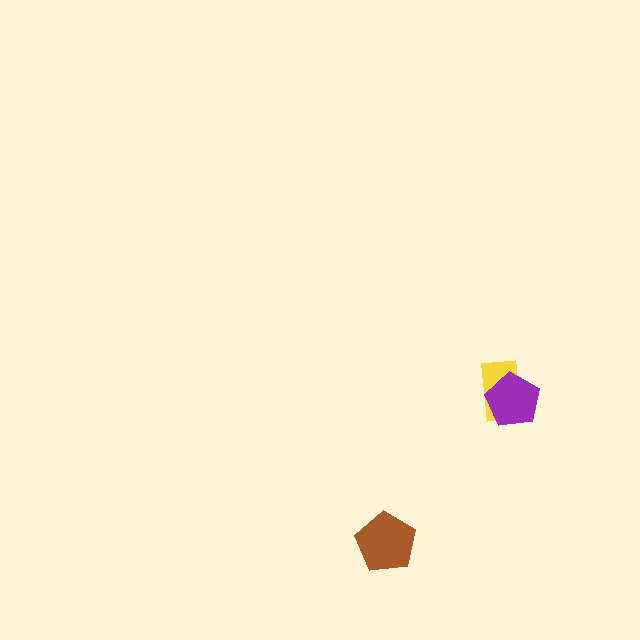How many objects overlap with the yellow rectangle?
1 object overlaps with the yellow rectangle.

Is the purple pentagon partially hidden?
No, no other shape covers it.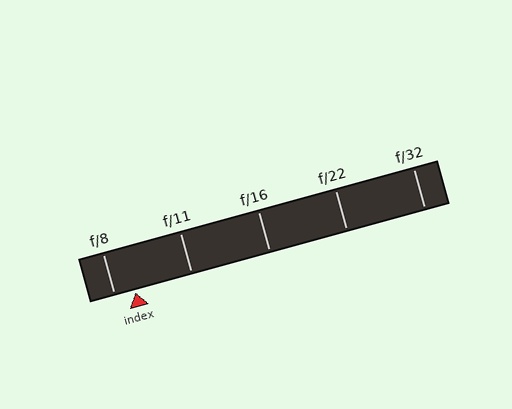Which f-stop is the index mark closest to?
The index mark is closest to f/8.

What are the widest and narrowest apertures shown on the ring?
The widest aperture shown is f/8 and the narrowest is f/32.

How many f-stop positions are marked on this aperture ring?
There are 5 f-stop positions marked.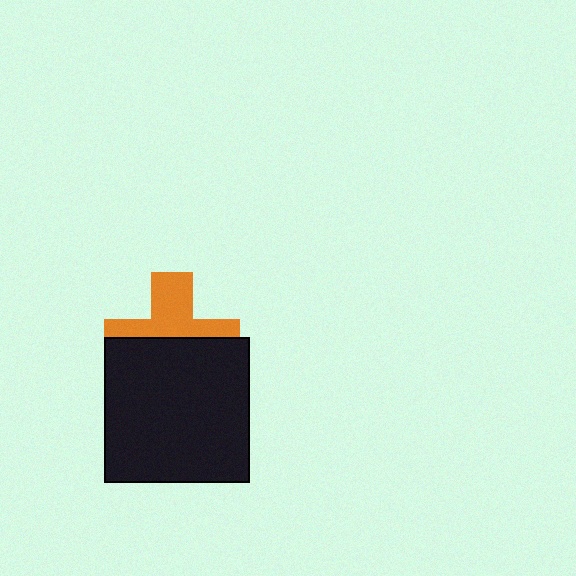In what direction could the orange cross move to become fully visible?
The orange cross could move up. That would shift it out from behind the black square entirely.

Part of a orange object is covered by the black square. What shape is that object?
It is a cross.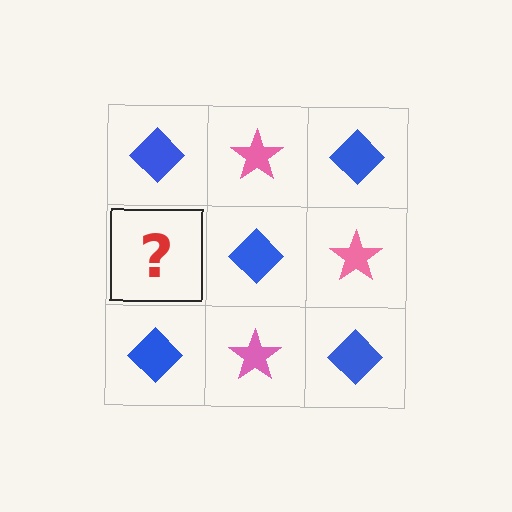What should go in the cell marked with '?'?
The missing cell should contain a pink star.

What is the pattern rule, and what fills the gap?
The rule is that it alternates blue diamond and pink star in a checkerboard pattern. The gap should be filled with a pink star.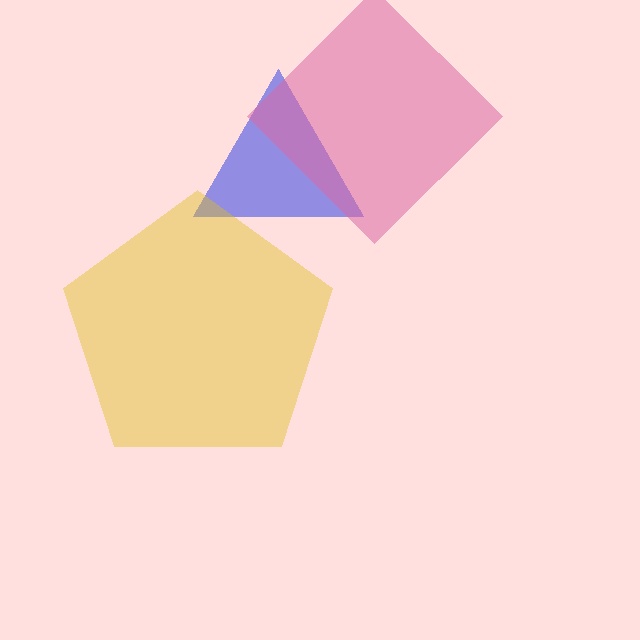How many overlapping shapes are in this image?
There are 3 overlapping shapes in the image.